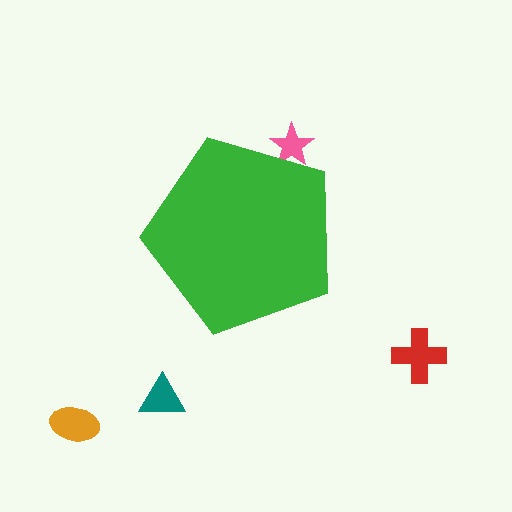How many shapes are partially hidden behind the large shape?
1 shape is partially hidden.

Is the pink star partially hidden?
Yes, the pink star is partially hidden behind the green pentagon.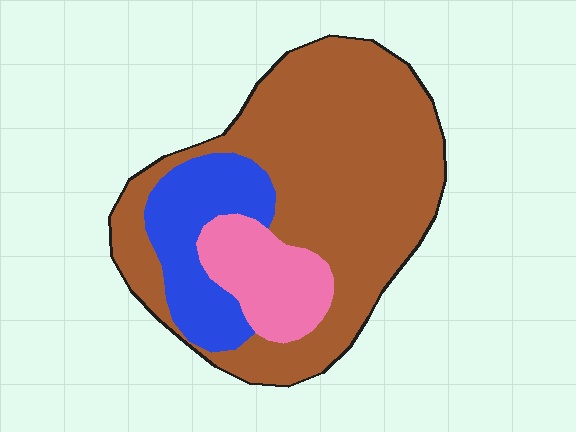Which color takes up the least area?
Pink, at roughly 15%.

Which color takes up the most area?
Brown, at roughly 65%.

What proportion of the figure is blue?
Blue covers about 20% of the figure.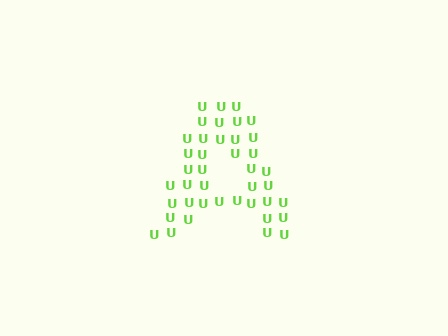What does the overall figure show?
The overall figure shows the letter A.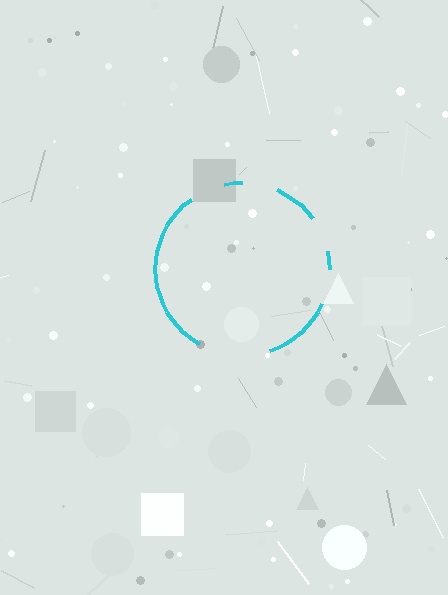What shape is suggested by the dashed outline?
The dashed outline suggests a circle.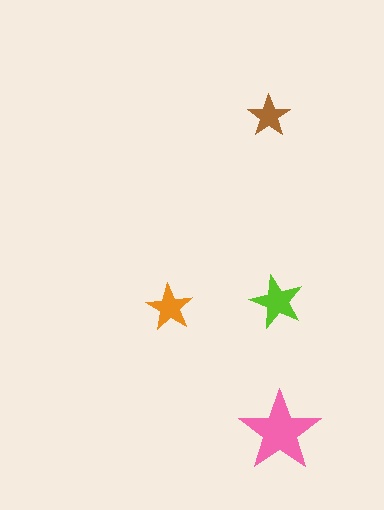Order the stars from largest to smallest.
the pink one, the lime one, the orange one, the brown one.